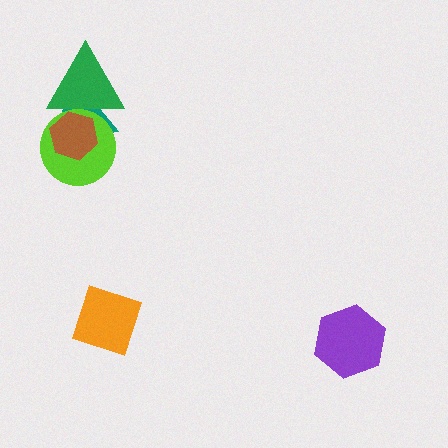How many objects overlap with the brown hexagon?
3 objects overlap with the brown hexagon.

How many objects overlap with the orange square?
0 objects overlap with the orange square.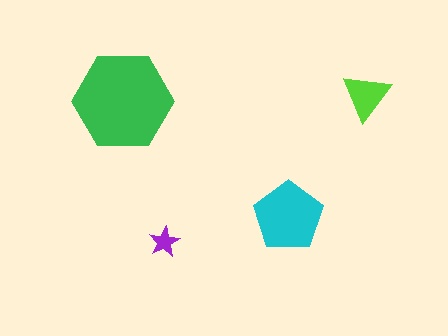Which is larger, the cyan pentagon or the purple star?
The cyan pentagon.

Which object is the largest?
The green hexagon.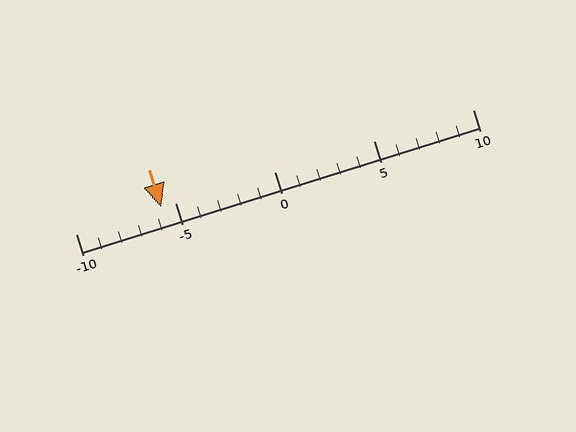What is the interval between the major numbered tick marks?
The major tick marks are spaced 5 units apart.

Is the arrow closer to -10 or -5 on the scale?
The arrow is closer to -5.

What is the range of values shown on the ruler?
The ruler shows values from -10 to 10.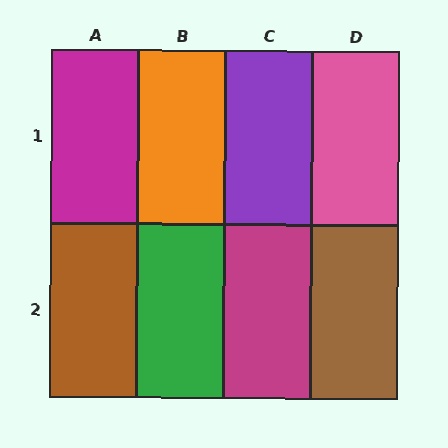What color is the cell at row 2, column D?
Brown.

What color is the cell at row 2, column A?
Brown.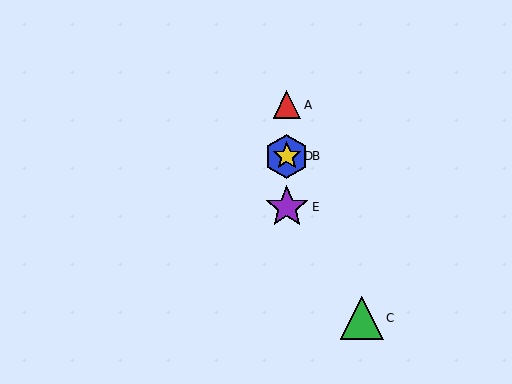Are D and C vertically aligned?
No, D is at x≈287 and C is at x≈362.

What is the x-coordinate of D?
Object D is at x≈287.